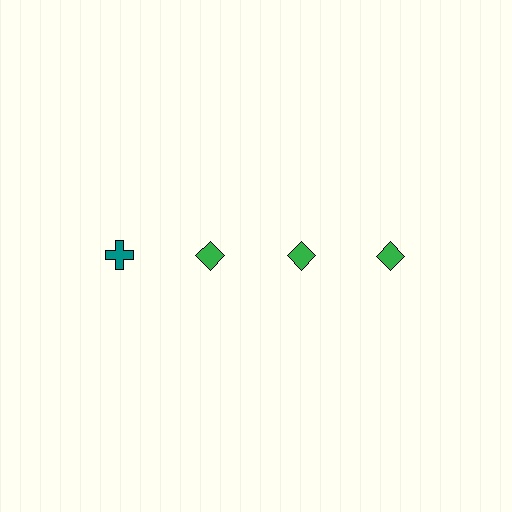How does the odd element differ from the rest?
It differs in both color (teal instead of green) and shape (cross instead of diamond).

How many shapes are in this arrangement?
There are 4 shapes arranged in a grid pattern.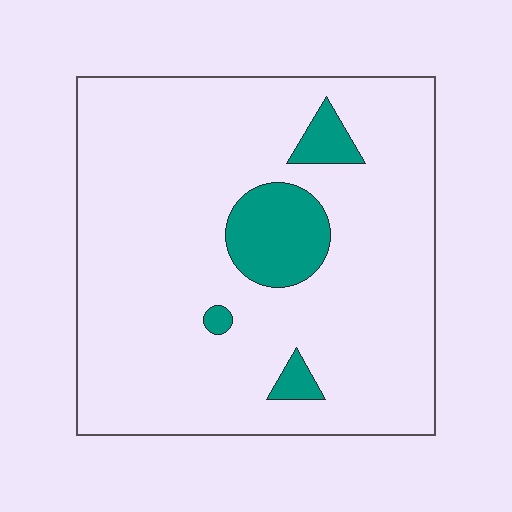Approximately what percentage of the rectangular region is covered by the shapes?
Approximately 10%.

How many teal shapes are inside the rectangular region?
4.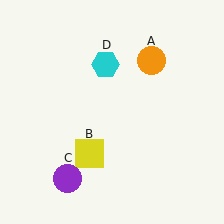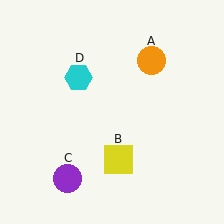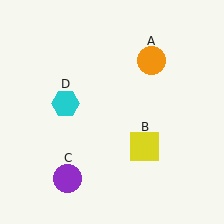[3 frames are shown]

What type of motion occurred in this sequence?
The yellow square (object B), cyan hexagon (object D) rotated counterclockwise around the center of the scene.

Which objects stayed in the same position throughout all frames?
Orange circle (object A) and purple circle (object C) remained stationary.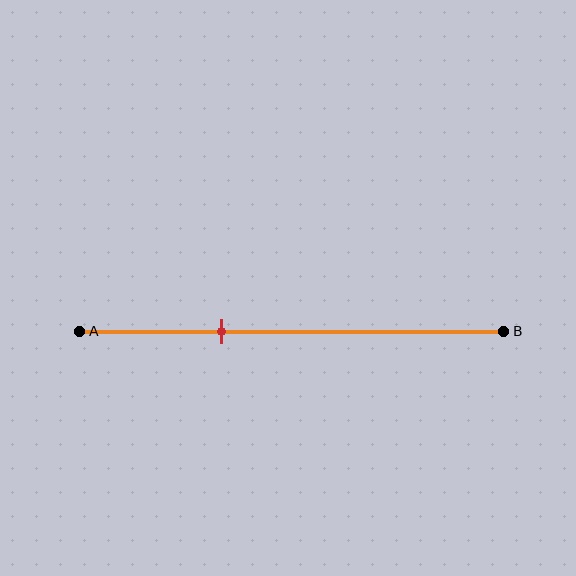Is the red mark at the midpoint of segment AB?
No, the mark is at about 35% from A, not at the 50% midpoint.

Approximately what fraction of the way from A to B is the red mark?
The red mark is approximately 35% of the way from A to B.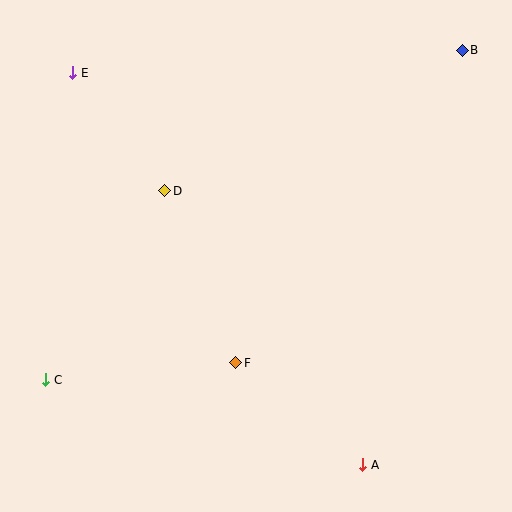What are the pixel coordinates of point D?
Point D is at (165, 191).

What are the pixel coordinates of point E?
Point E is at (73, 73).